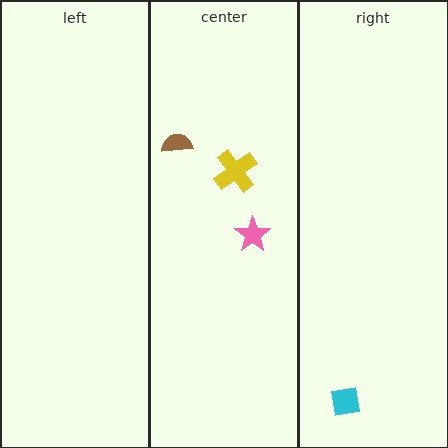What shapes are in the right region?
The cyan square.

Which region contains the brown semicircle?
The center region.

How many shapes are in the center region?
3.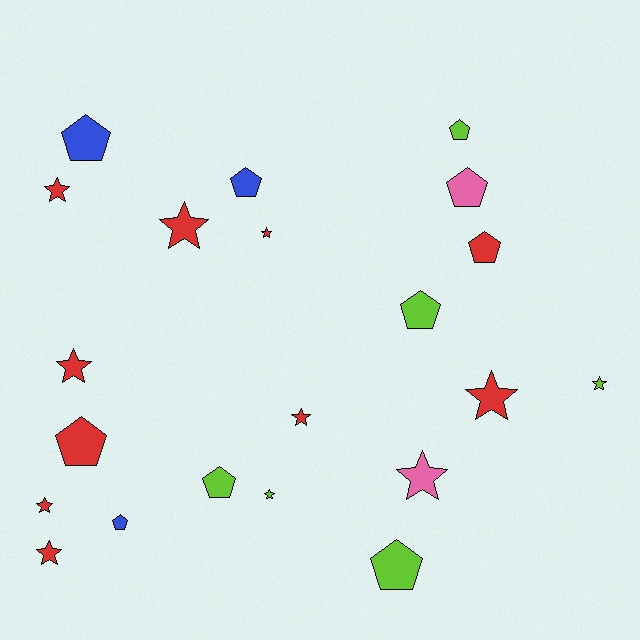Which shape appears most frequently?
Star, with 11 objects.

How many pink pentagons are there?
There is 1 pink pentagon.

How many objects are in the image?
There are 21 objects.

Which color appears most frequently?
Red, with 10 objects.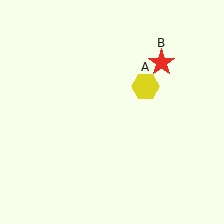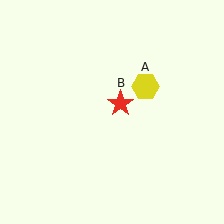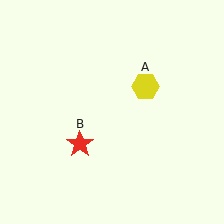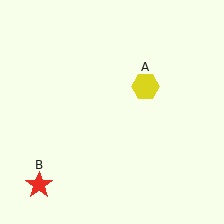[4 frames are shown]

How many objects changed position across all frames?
1 object changed position: red star (object B).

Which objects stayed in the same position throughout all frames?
Yellow hexagon (object A) remained stationary.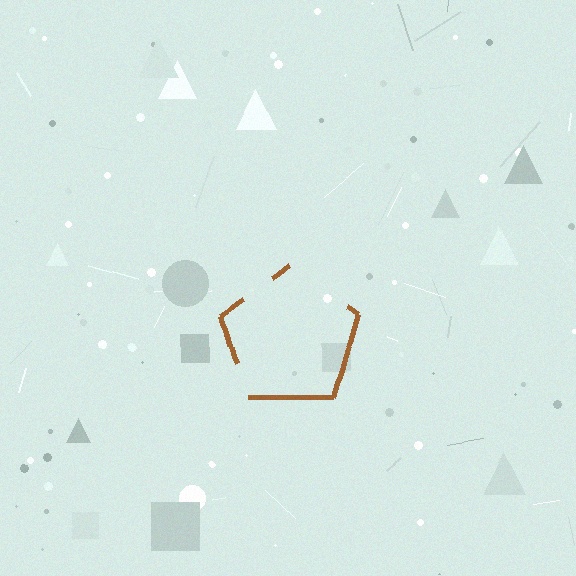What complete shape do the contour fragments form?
The contour fragments form a pentagon.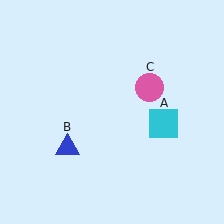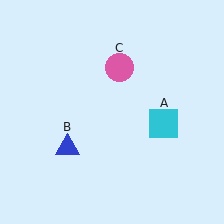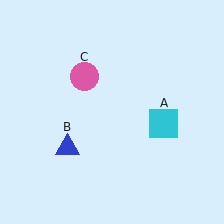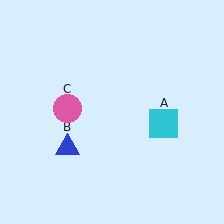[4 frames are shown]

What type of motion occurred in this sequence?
The pink circle (object C) rotated counterclockwise around the center of the scene.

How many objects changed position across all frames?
1 object changed position: pink circle (object C).